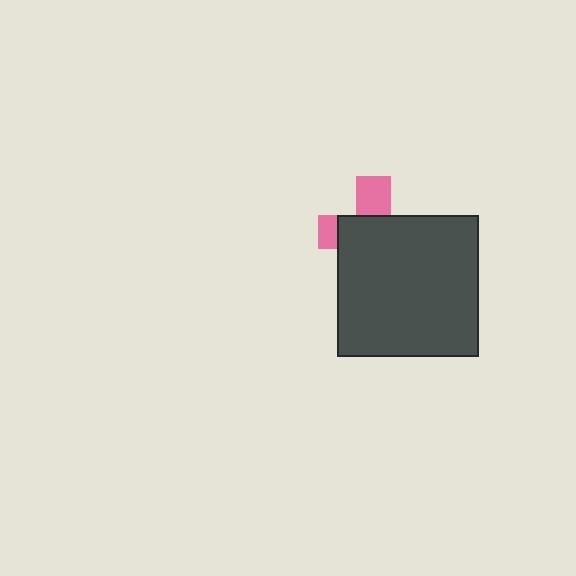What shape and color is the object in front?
The object in front is a dark gray square.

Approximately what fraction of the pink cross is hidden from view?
Roughly 68% of the pink cross is hidden behind the dark gray square.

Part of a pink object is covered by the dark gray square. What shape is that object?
It is a cross.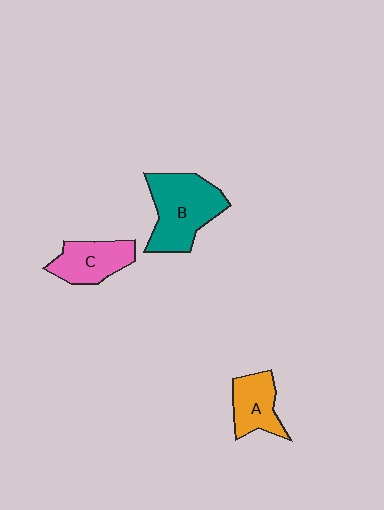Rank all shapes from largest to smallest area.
From largest to smallest: B (teal), C (pink), A (orange).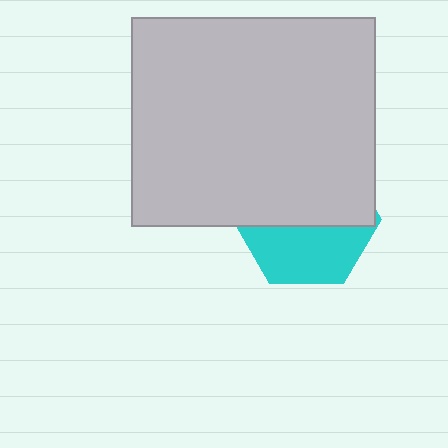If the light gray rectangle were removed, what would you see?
You would see the complete cyan hexagon.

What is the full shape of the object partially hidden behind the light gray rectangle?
The partially hidden object is a cyan hexagon.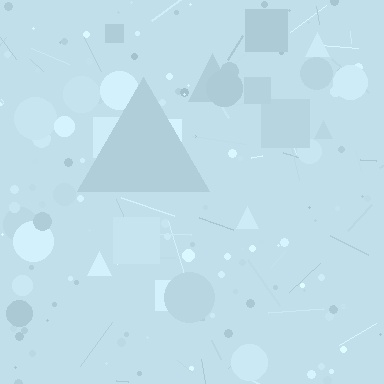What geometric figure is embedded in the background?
A triangle is embedded in the background.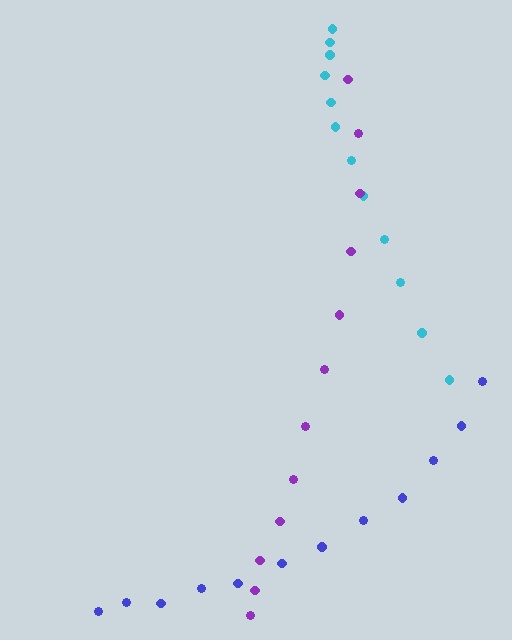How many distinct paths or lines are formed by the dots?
There are 3 distinct paths.